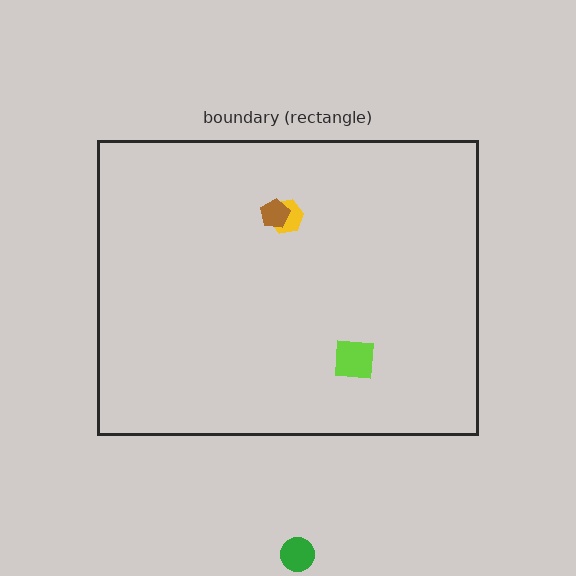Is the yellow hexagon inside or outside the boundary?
Inside.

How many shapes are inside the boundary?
3 inside, 1 outside.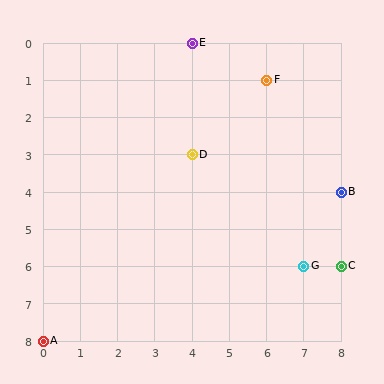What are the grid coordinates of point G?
Point G is at grid coordinates (7, 6).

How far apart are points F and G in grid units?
Points F and G are 1 column and 5 rows apart (about 5.1 grid units diagonally).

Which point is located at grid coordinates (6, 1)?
Point F is at (6, 1).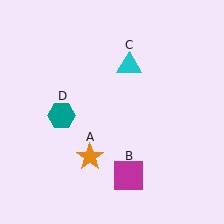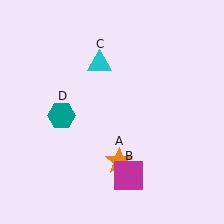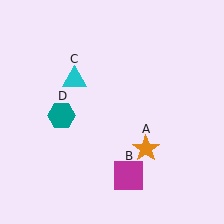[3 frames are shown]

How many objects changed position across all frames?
2 objects changed position: orange star (object A), cyan triangle (object C).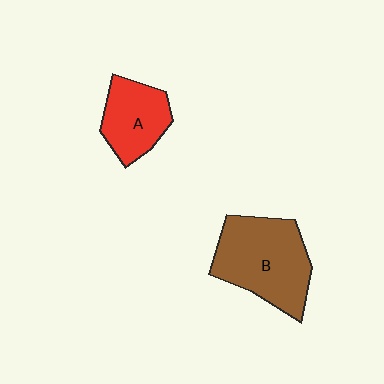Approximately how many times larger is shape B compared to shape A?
Approximately 1.6 times.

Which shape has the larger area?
Shape B (brown).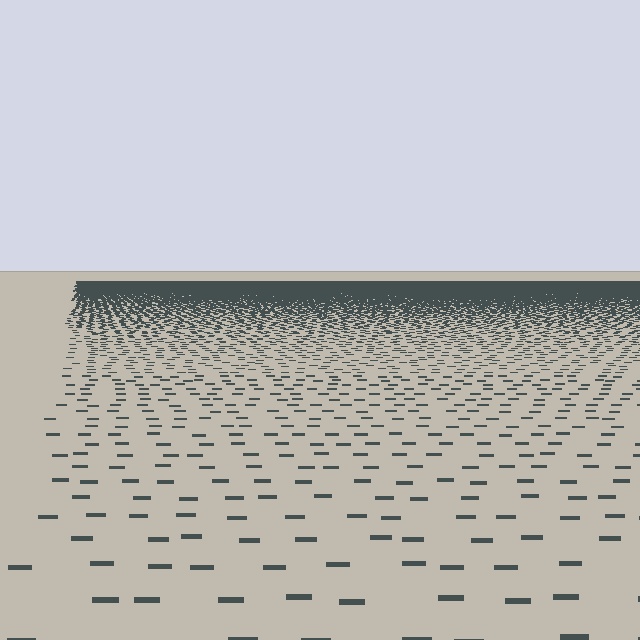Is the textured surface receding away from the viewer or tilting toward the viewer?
The surface is receding away from the viewer. Texture elements get smaller and denser toward the top.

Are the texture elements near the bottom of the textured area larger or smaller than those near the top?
Larger. Near the bottom, elements are closer to the viewer and appear at a bigger on-screen size.